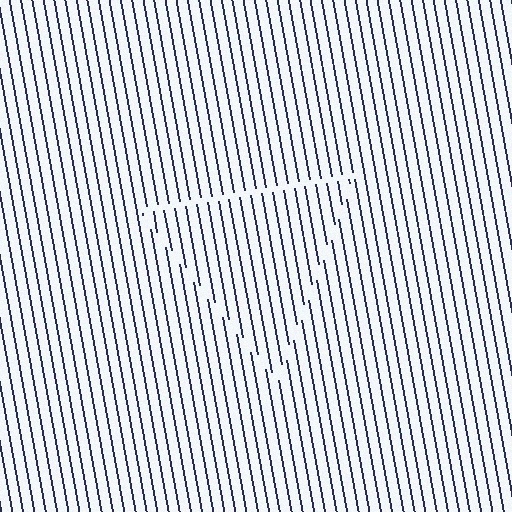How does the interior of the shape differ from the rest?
The interior of the shape contains the same grating, shifted by half a period — the contour is defined by the phase discontinuity where line-ends from the inner and outer gratings abut.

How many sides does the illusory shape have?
3 sides — the line-ends trace a triangle.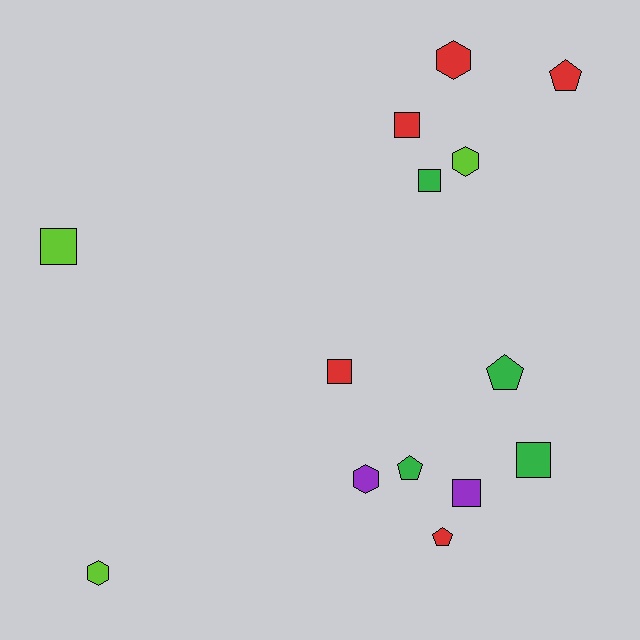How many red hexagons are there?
There is 1 red hexagon.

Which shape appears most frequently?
Square, with 6 objects.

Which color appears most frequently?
Red, with 5 objects.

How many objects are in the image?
There are 14 objects.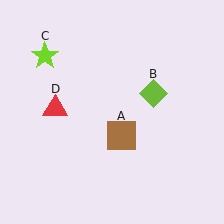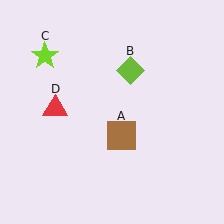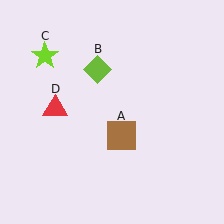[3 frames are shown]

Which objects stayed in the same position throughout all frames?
Brown square (object A) and lime star (object C) and red triangle (object D) remained stationary.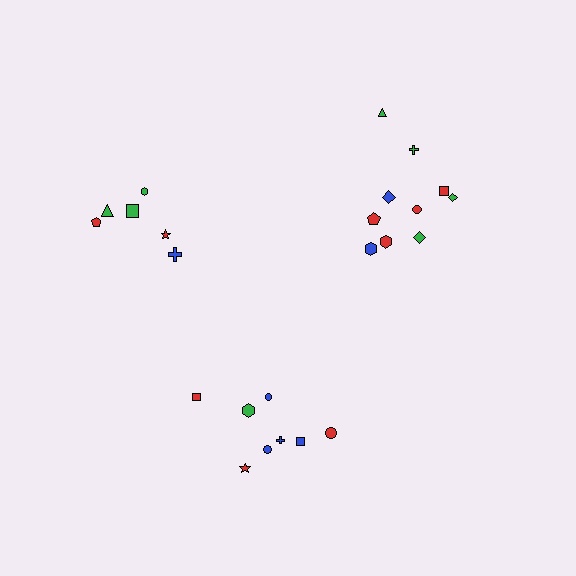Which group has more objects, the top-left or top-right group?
The top-right group.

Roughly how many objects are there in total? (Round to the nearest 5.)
Roughly 25 objects in total.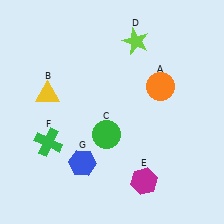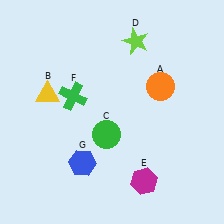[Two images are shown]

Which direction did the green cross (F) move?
The green cross (F) moved up.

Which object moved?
The green cross (F) moved up.